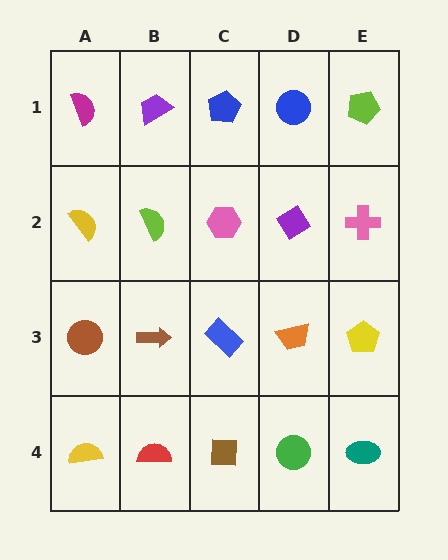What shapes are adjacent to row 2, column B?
A purple trapezoid (row 1, column B), a brown arrow (row 3, column B), a yellow semicircle (row 2, column A), a pink hexagon (row 2, column C).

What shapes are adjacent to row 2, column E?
A lime pentagon (row 1, column E), a yellow pentagon (row 3, column E), a purple diamond (row 2, column D).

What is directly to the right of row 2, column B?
A pink hexagon.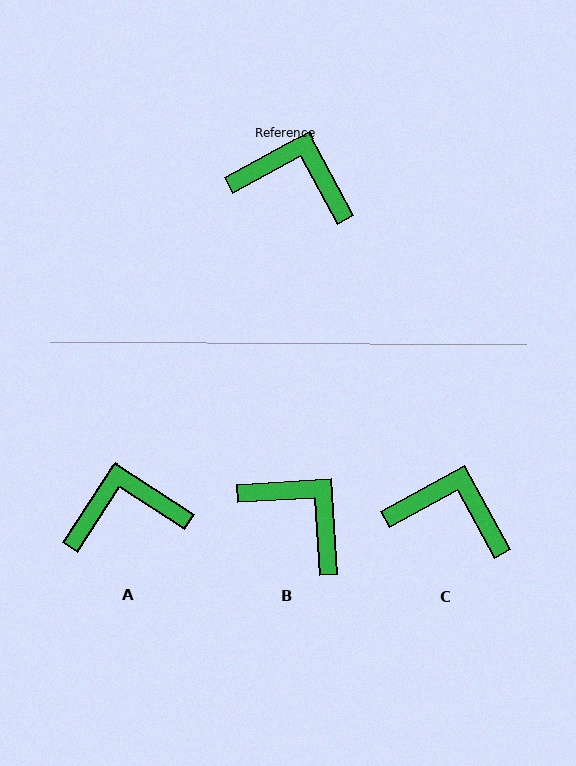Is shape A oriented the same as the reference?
No, it is off by about 28 degrees.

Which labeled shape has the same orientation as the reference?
C.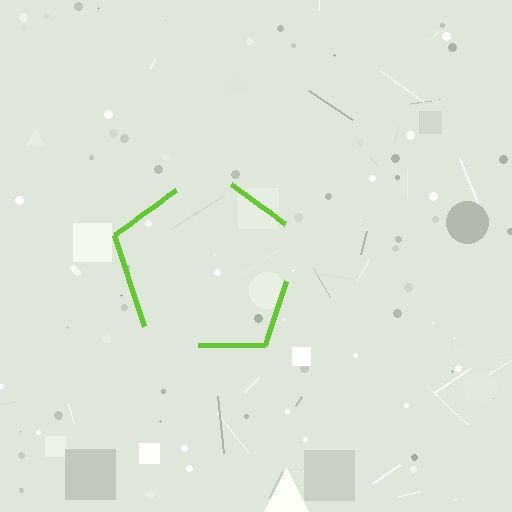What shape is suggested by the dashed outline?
The dashed outline suggests a pentagon.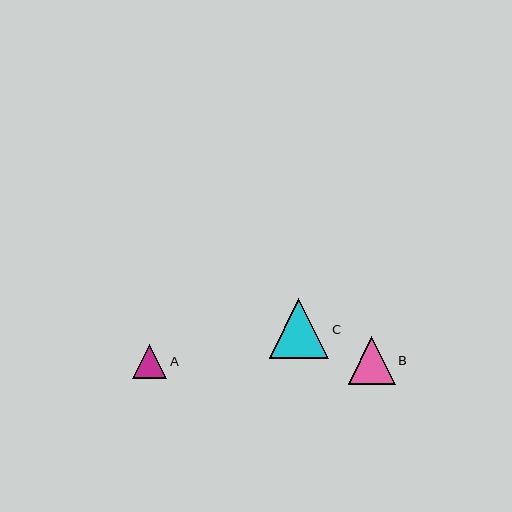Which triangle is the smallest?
Triangle A is the smallest with a size of approximately 34 pixels.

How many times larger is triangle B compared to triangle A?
Triangle B is approximately 1.4 times the size of triangle A.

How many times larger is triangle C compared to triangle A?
Triangle C is approximately 1.8 times the size of triangle A.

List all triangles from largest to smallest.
From largest to smallest: C, B, A.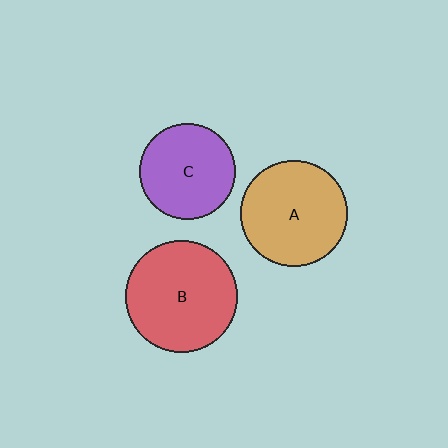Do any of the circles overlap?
No, none of the circles overlap.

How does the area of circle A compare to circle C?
Approximately 1.2 times.